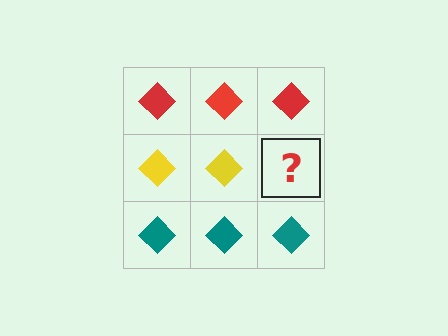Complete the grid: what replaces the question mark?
The question mark should be replaced with a yellow diamond.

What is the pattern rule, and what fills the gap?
The rule is that each row has a consistent color. The gap should be filled with a yellow diamond.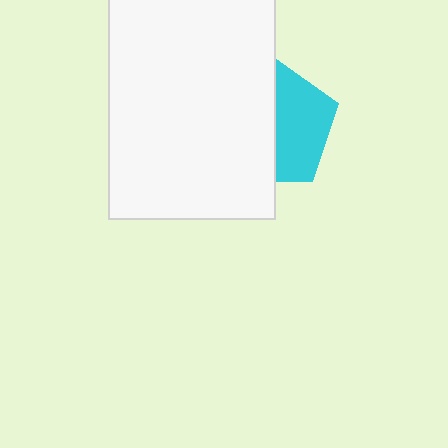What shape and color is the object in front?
The object in front is a white rectangle.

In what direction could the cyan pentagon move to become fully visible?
The cyan pentagon could move right. That would shift it out from behind the white rectangle entirely.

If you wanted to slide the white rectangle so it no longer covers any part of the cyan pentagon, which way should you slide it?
Slide it left — that is the most direct way to separate the two shapes.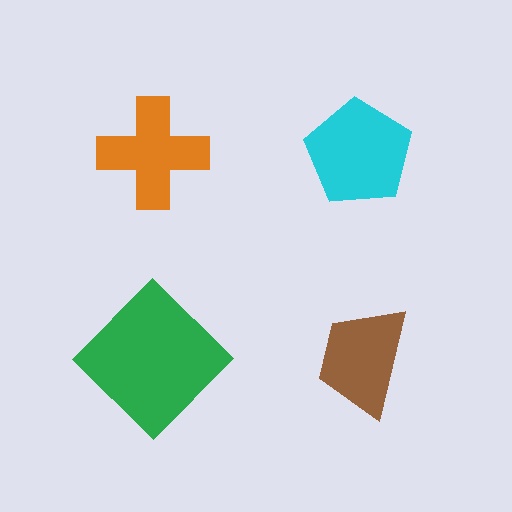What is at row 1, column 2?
A cyan pentagon.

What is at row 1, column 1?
An orange cross.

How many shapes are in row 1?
2 shapes.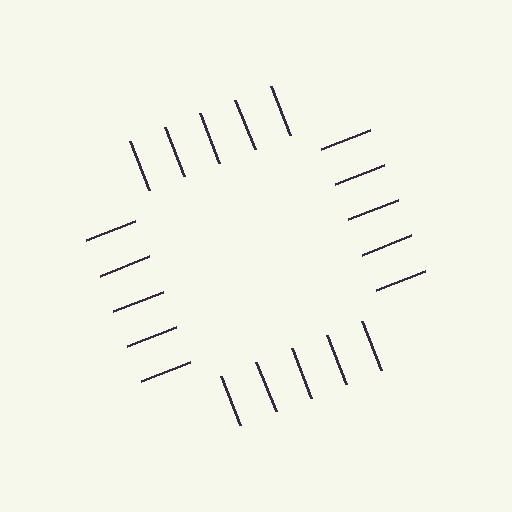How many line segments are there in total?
20 — 5 along each of the 4 edges.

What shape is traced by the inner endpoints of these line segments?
An illusory square — the line segments terminate on its edges but no continuous stroke is drawn.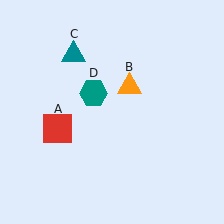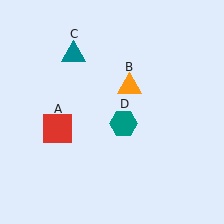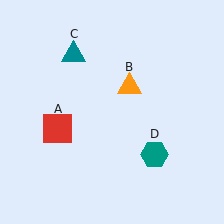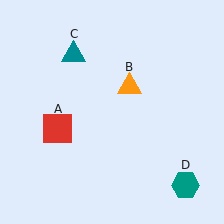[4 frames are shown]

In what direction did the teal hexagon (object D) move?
The teal hexagon (object D) moved down and to the right.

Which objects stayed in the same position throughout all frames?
Red square (object A) and orange triangle (object B) and teal triangle (object C) remained stationary.